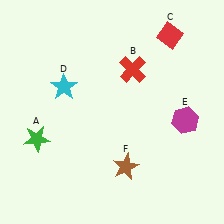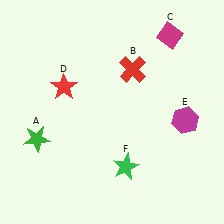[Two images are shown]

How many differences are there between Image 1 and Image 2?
There are 3 differences between the two images.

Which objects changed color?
C changed from red to magenta. D changed from cyan to red. F changed from brown to green.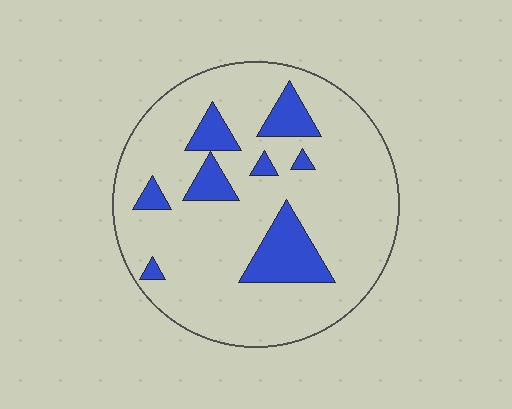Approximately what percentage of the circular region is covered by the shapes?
Approximately 15%.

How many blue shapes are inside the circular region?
8.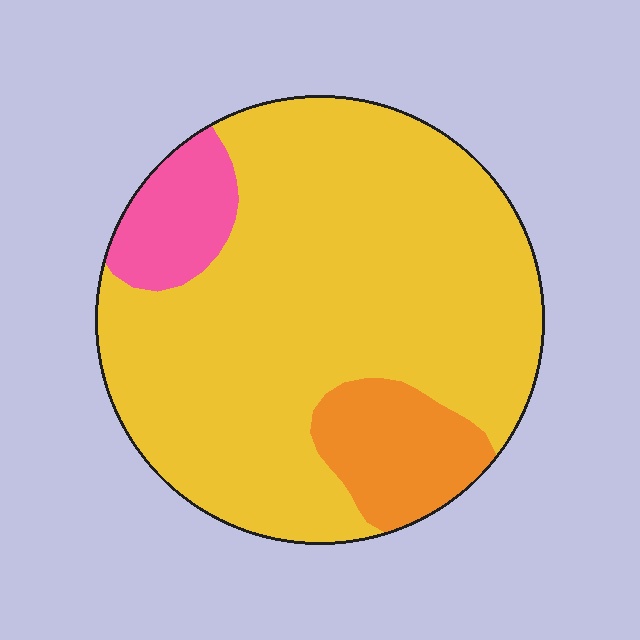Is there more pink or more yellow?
Yellow.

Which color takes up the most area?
Yellow, at roughly 80%.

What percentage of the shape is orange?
Orange takes up about one eighth (1/8) of the shape.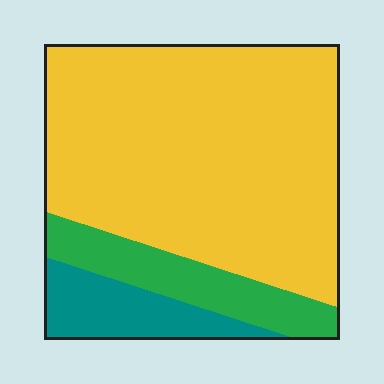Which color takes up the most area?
Yellow, at roughly 75%.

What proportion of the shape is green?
Green covers about 15% of the shape.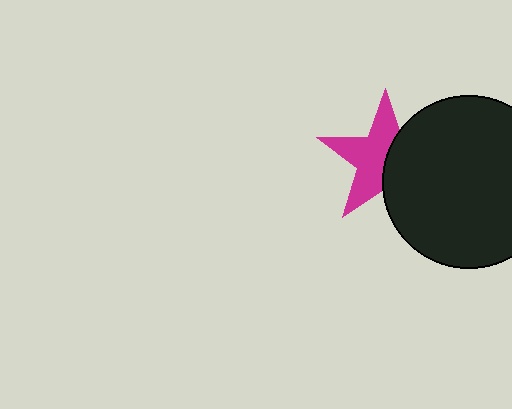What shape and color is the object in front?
The object in front is a black circle.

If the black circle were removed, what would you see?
You would see the complete magenta star.